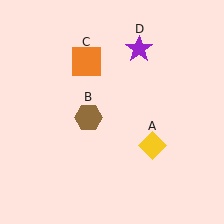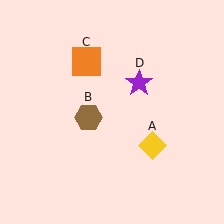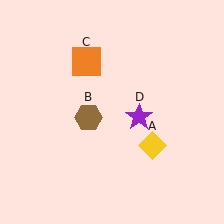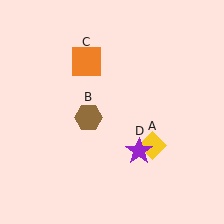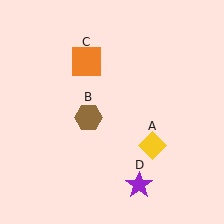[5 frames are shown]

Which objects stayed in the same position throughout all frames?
Yellow diamond (object A) and brown hexagon (object B) and orange square (object C) remained stationary.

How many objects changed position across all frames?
1 object changed position: purple star (object D).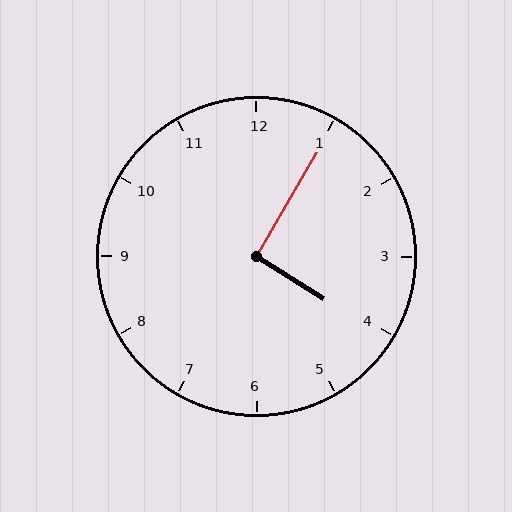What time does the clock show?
4:05.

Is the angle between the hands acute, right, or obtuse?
It is right.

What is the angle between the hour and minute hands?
Approximately 92 degrees.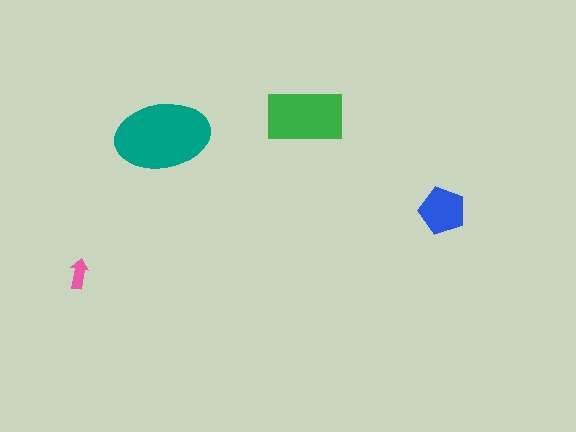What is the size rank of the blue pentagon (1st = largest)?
3rd.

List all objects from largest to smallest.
The teal ellipse, the green rectangle, the blue pentagon, the pink arrow.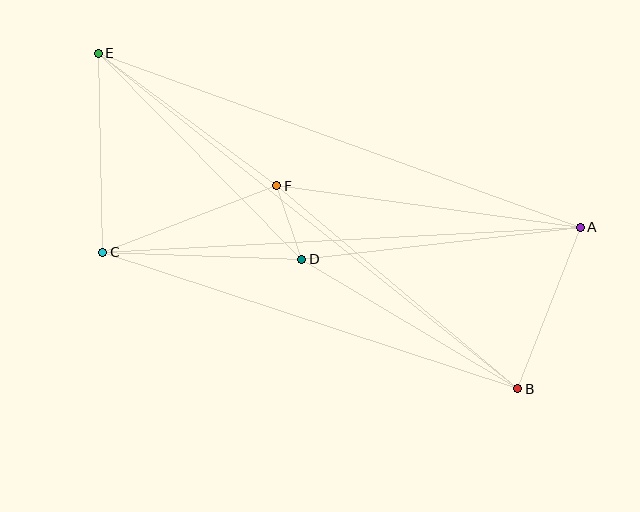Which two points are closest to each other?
Points D and F are closest to each other.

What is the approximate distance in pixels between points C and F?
The distance between C and F is approximately 186 pixels.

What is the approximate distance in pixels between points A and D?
The distance between A and D is approximately 280 pixels.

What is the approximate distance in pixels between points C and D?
The distance between C and D is approximately 199 pixels.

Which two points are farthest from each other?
Points B and E are farthest from each other.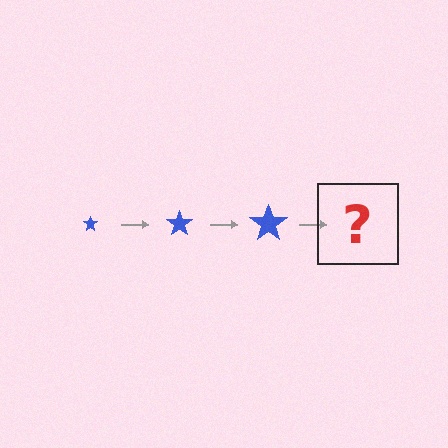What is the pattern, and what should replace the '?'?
The pattern is that the star gets progressively larger each step. The '?' should be a blue star, larger than the previous one.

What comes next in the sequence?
The next element should be a blue star, larger than the previous one.